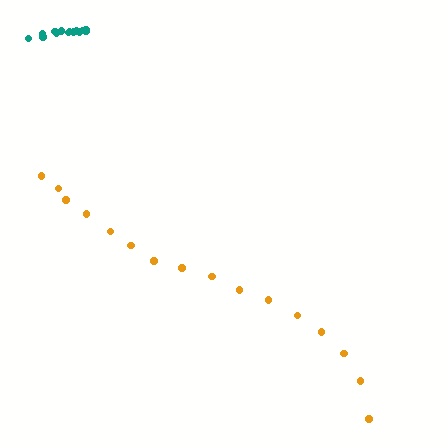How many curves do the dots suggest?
There are 2 distinct paths.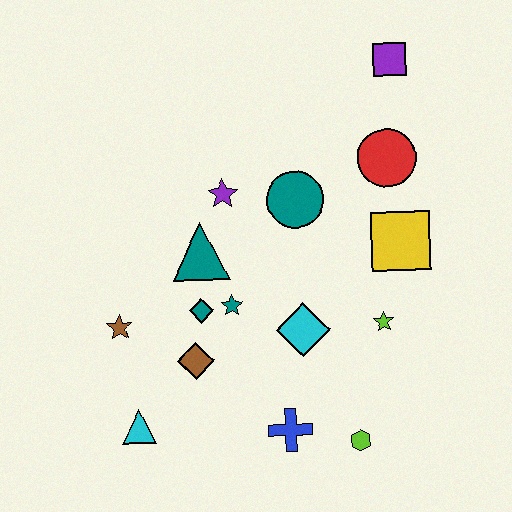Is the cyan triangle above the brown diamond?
No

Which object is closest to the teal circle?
The purple star is closest to the teal circle.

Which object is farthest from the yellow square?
The cyan triangle is farthest from the yellow square.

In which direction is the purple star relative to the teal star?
The purple star is above the teal star.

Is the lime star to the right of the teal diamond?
Yes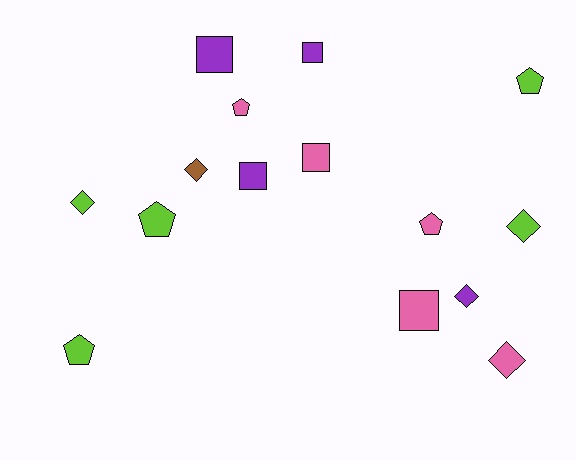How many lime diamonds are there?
There are 2 lime diamonds.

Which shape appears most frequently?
Pentagon, with 5 objects.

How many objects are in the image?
There are 15 objects.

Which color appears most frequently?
Lime, with 5 objects.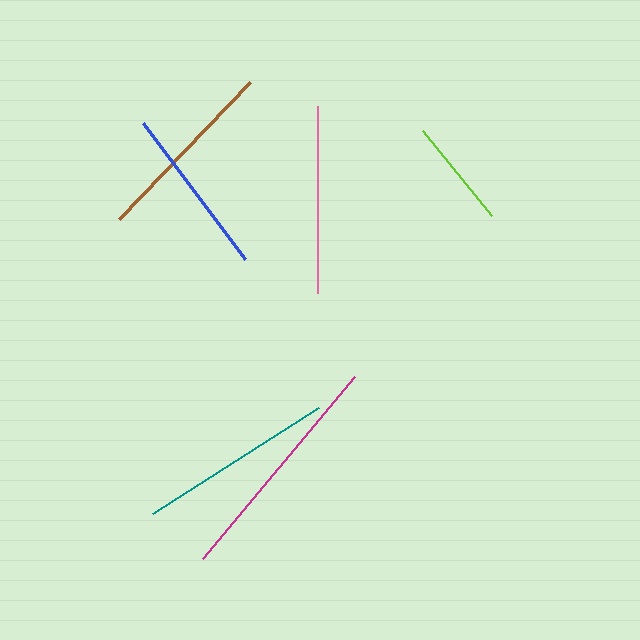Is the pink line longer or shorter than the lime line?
The pink line is longer than the lime line.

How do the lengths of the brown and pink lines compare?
The brown and pink lines are approximately the same length.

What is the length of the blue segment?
The blue segment is approximately 170 pixels long.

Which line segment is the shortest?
The lime line is the shortest at approximately 110 pixels.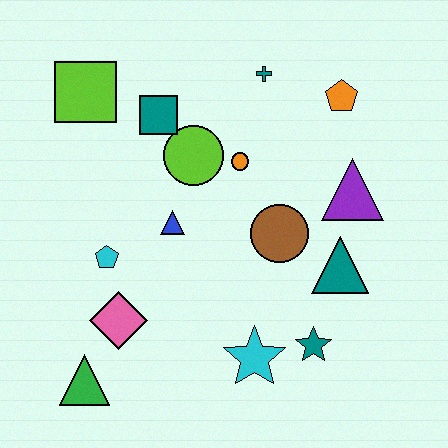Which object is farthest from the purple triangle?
The green triangle is farthest from the purple triangle.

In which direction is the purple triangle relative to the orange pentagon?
The purple triangle is below the orange pentagon.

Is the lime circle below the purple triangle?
No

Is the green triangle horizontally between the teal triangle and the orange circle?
No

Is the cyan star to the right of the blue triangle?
Yes